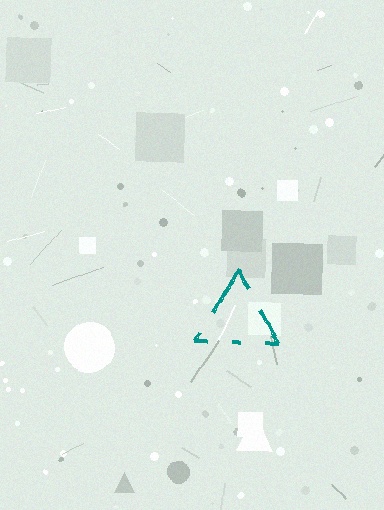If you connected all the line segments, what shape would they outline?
They would outline a triangle.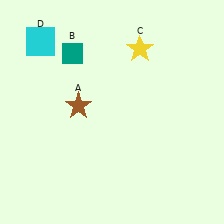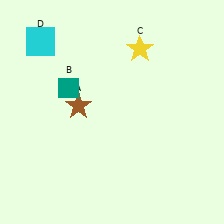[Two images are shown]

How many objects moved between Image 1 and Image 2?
1 object moved between the two images.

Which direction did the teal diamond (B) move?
The teal diamond (B) moved down.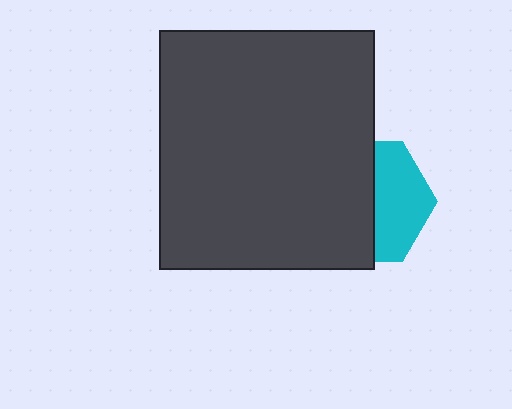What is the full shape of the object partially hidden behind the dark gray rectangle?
The partially hidden object is a cyan hexagon.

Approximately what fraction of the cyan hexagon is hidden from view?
Roughly 57% of the cyan hexagon is hidden behind the dark gray rectangle.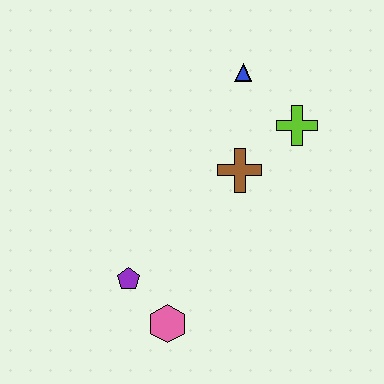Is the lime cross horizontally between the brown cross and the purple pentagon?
No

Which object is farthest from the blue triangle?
The pink hexagon is farthest from the blue triangle.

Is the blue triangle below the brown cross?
No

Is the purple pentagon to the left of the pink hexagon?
Yes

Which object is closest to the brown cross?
The lime cross is closest to the brown cross.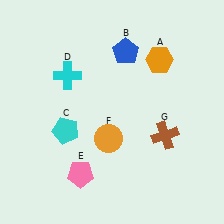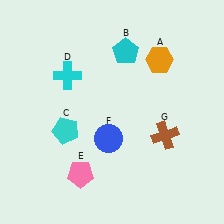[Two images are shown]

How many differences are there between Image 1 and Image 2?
There are 2 differences between the two images.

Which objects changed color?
B changed from blue to cyan. F changed from orange to blue.